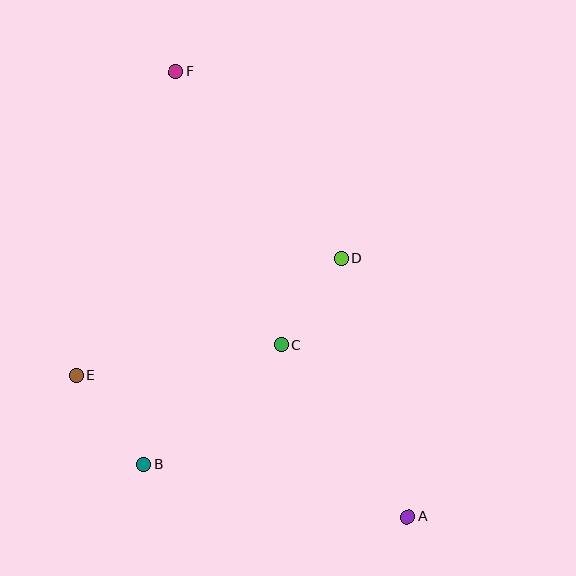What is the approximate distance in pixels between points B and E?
The distance between B and E is approximately 111 pixels.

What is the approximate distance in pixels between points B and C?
The distance between B and C is approximately 183 pixels.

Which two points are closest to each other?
Points C and D are closest to each other.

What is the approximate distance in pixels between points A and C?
The distance between A and C is approximately 213 pixels.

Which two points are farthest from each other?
Points A and F are farthest from each other.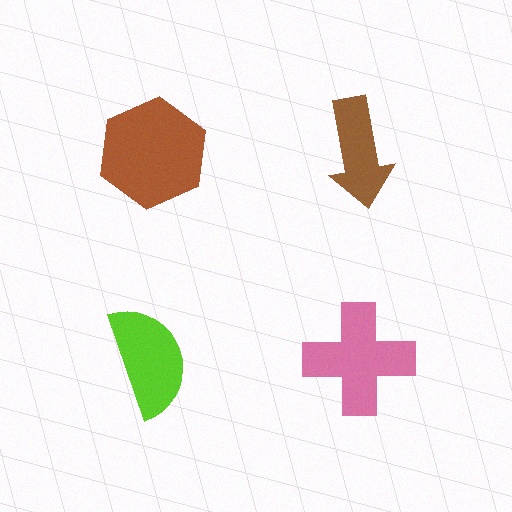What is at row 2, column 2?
A pink cross.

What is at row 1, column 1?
A brown hexagon.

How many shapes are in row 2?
2 shapes.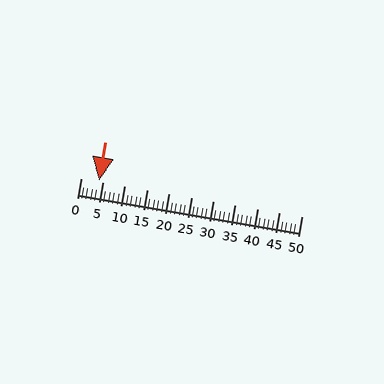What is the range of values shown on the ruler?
The ruler shows values from 0 to 50.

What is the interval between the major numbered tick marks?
The major tick marks are spaced 5 units apart.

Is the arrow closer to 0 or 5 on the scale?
The arrow is closer to 5.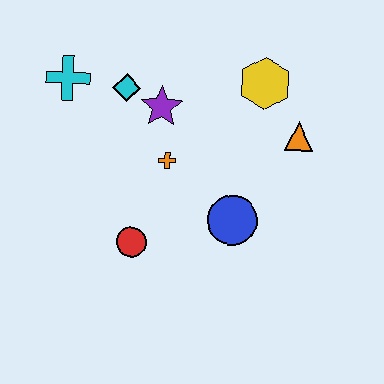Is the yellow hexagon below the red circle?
No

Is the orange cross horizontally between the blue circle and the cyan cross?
Yes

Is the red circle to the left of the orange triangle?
Yes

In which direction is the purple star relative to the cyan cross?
The purple star is to the right of the cyan cross.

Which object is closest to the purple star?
The cyan diamond is closest to the purple star.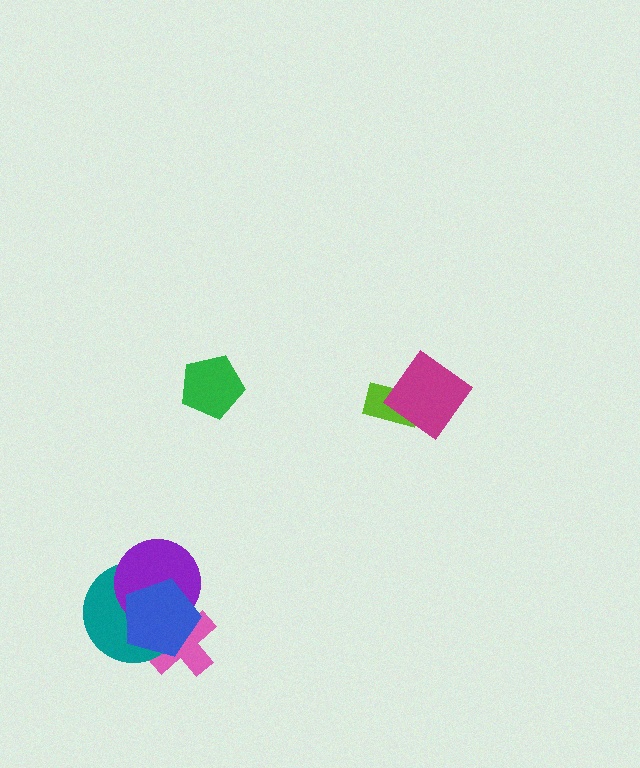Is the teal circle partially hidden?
Yes, it is partially covered by another shape.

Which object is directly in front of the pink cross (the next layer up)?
The teal circle is directly in front of the pink cross.